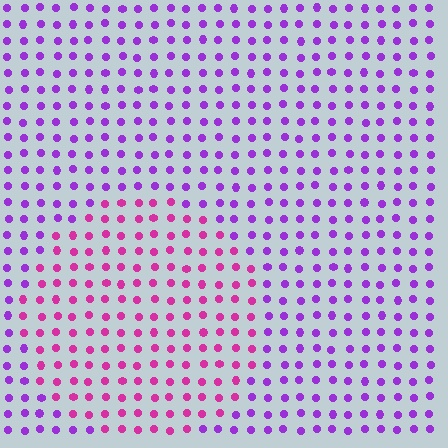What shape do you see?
I see a circle.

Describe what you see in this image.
The image is filled with small purple elements in a uniform arrangement. A circle-shaped region is visible where the elements are tinted to a slightly different hue, forming a subtle color boundary.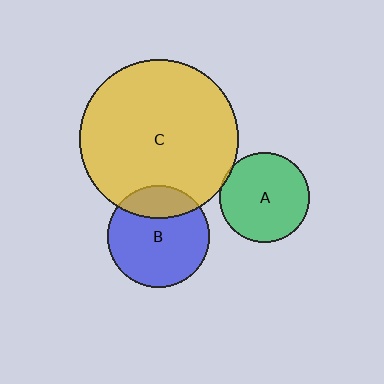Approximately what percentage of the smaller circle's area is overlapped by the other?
Approximately 5%.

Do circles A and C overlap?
Yes.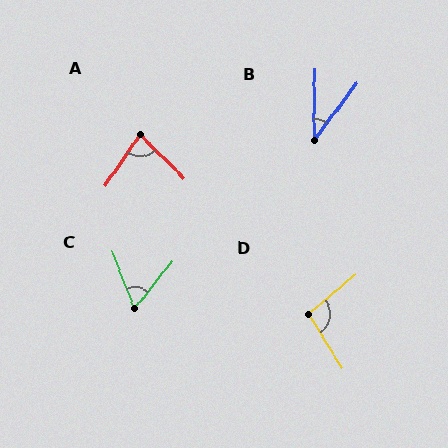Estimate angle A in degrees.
Approximately 79 degrees.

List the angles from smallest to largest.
B (36°), C (59°), A (79°), D (98°).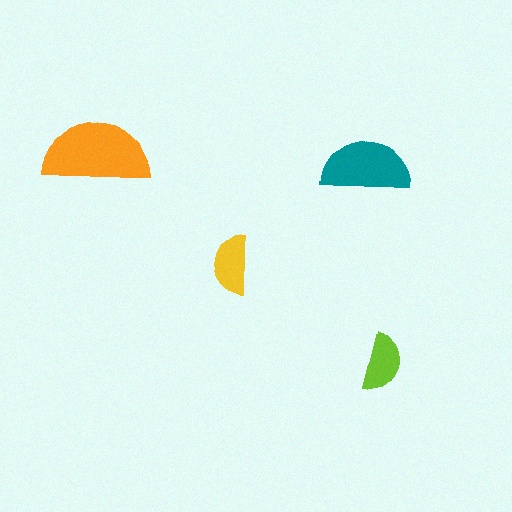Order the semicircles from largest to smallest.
the orange one, the teal one, the yellow one, the lime one.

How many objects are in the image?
There are 4 objects in the image.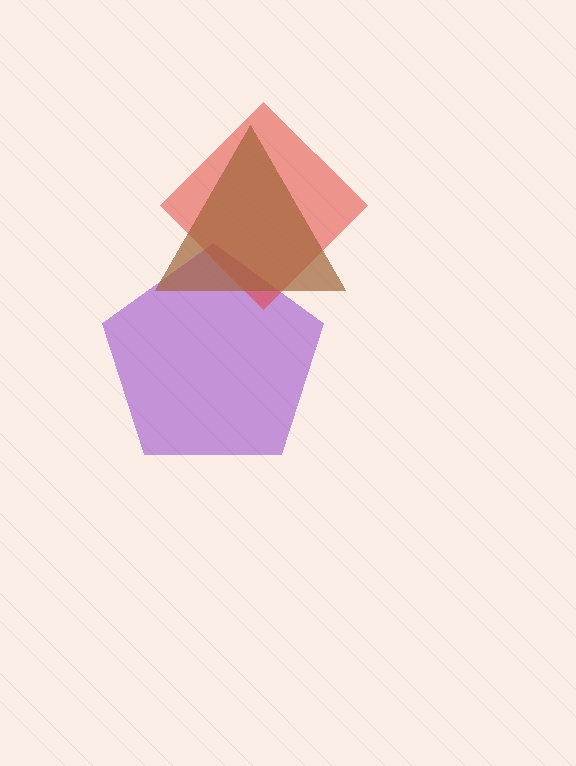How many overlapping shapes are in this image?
There are 3 overlapping shapes in the image.